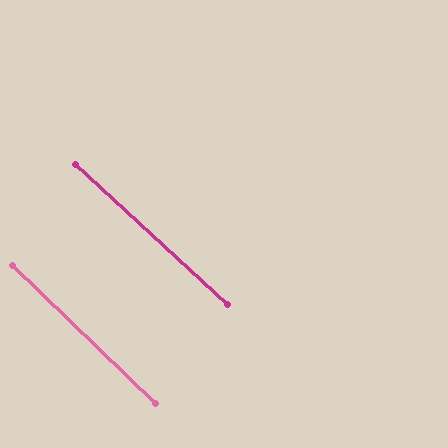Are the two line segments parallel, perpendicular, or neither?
Parallel — their directions differ by only 1.3°.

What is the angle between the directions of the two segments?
Approximately 1 degree.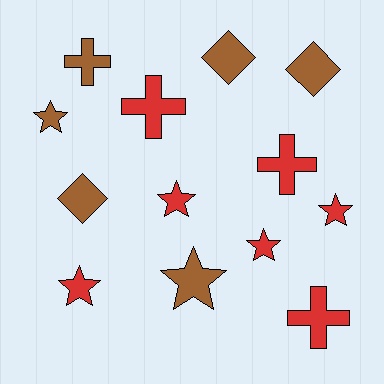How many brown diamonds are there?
There are 3 brown diamonds.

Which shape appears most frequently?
Star, with 6 objects.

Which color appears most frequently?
Red, with 7 objects.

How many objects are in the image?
There are 13 objects.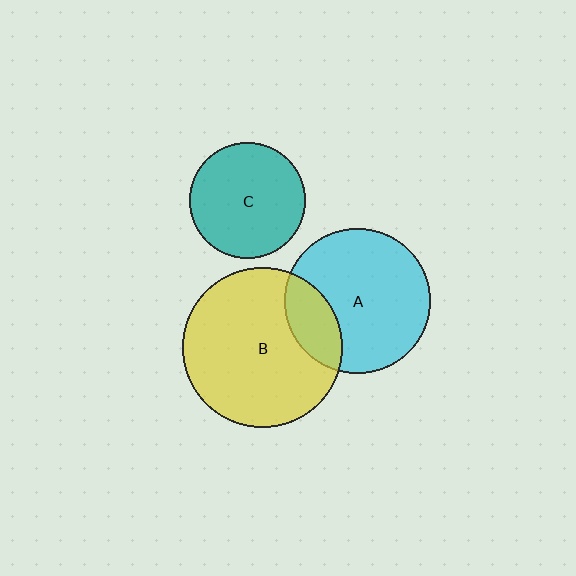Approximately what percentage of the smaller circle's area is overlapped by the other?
Approximately 20%.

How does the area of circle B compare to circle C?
Approximately 1.9 times.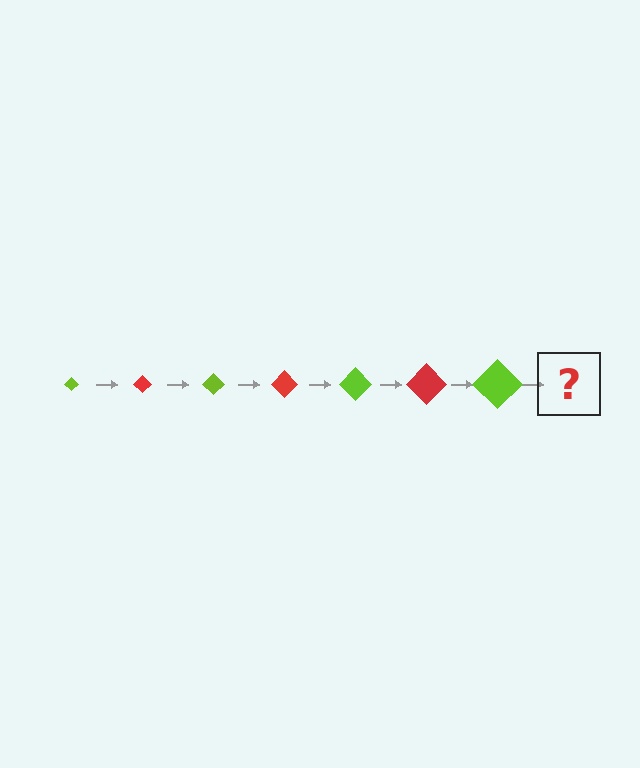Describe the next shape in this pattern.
It should be a red diamond, larger than the previous one.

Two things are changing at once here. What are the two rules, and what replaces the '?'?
The two rules are that the diamond grows larger each step and the color cycles through lime and red. The '?' should be a red diamond, larger than the previous one.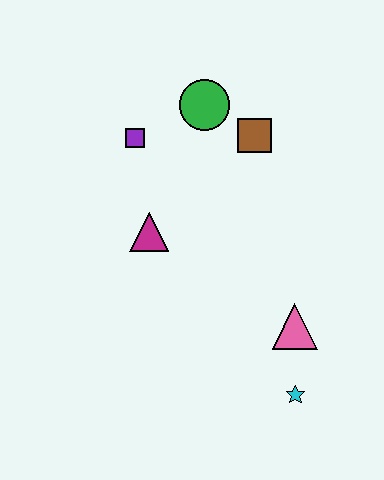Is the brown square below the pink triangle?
No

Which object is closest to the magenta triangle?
The purple square is closest to the magenta triangle.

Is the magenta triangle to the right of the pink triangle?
No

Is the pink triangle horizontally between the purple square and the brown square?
No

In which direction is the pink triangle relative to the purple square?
The pink triangle is below the purple square.